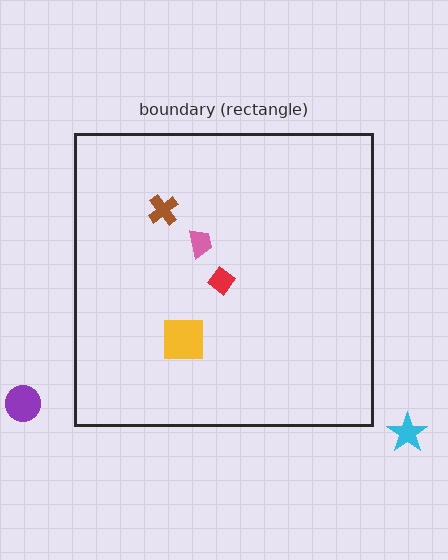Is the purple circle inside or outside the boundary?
Outside.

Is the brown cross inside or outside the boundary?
Inside.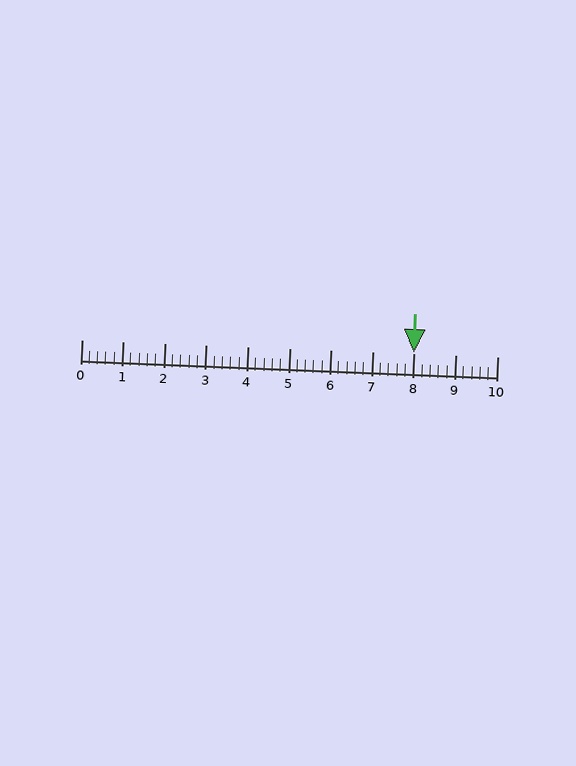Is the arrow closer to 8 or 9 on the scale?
The arrow is closer to 8.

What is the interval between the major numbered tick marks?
The major tick marks are spaced 1 units apart.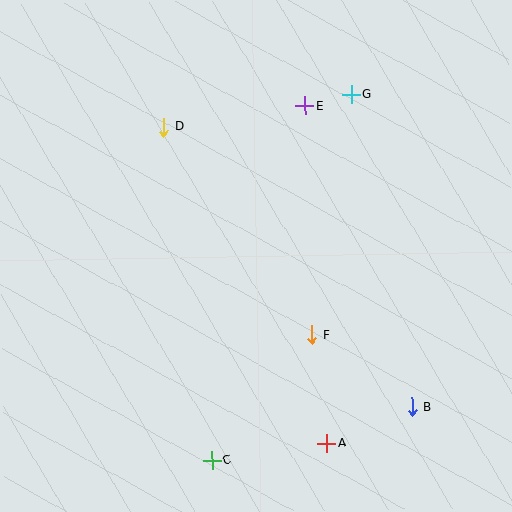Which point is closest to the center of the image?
Point F at (312, 335) is closest to the center.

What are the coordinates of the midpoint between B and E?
The midpoint between B and E is at (358, 256).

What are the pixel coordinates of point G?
Point G is at (352, 94).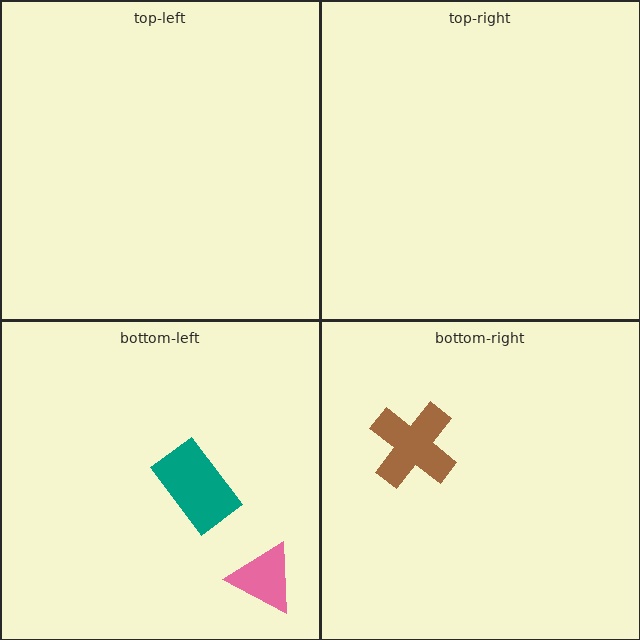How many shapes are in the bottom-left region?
2.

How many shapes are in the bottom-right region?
1.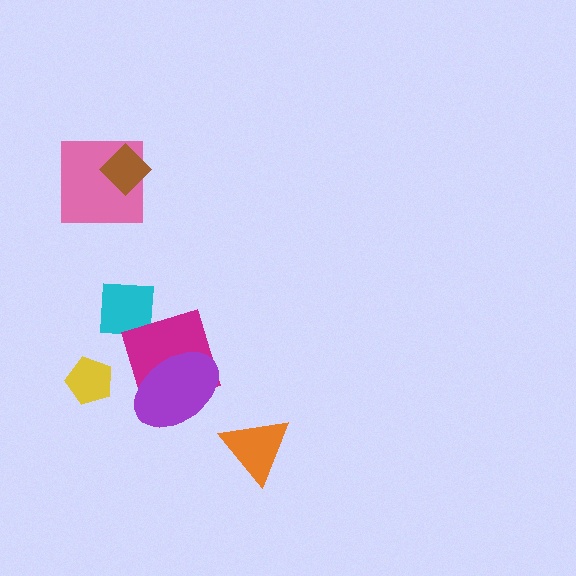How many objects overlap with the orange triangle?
0 objects overlap with the orange triangle.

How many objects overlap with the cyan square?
1 object overlaps with the cyan square.